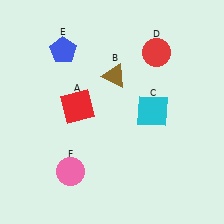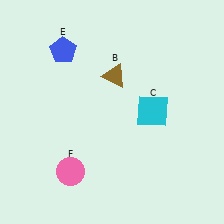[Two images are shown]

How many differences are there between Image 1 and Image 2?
There are 2 differences between the two images.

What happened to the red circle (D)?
The red circle (D) was removed in Image 2. It was in the top-right area of Image 1.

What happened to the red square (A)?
The red square (A) was removed in Image 2. It was in the top-left area of Image 1.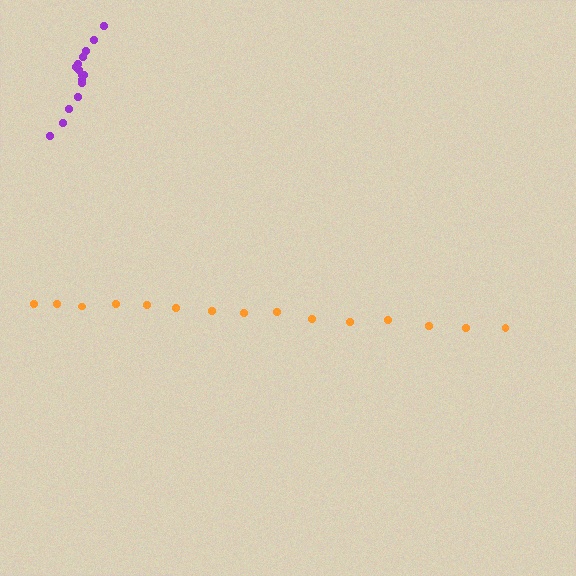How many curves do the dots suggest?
There are 2 distinct paths.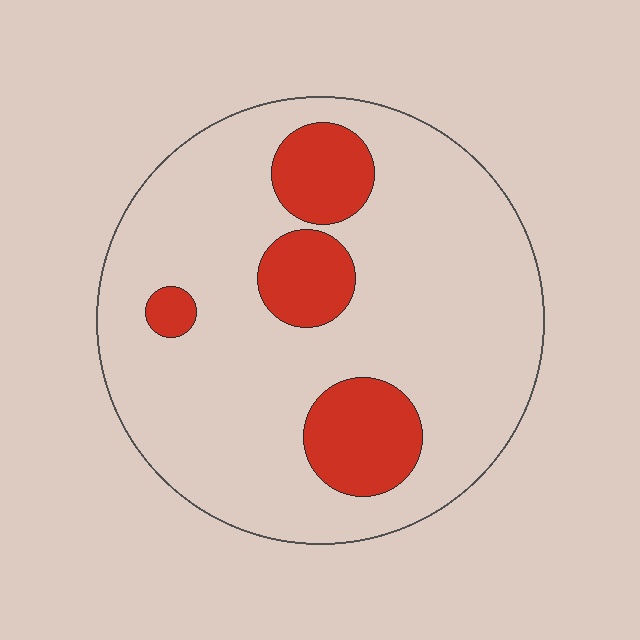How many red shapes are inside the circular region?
4.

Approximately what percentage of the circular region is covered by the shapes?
Approximately 20%.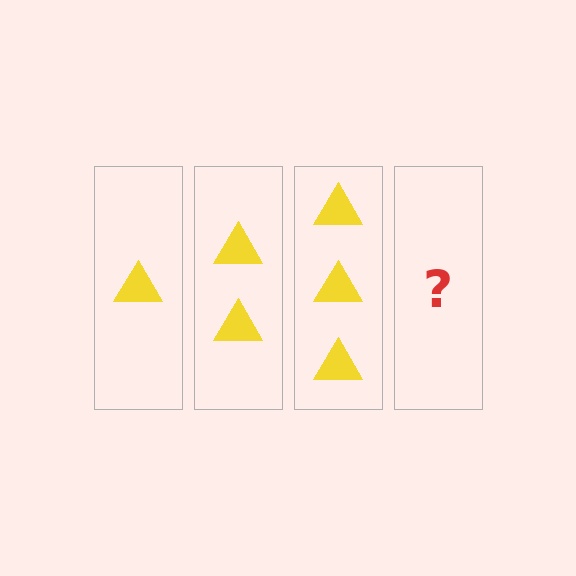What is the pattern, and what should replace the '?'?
The pattern is that each step adds one more triangle. The '?' should be 4 triangles.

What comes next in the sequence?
The next element should be 4 triangles.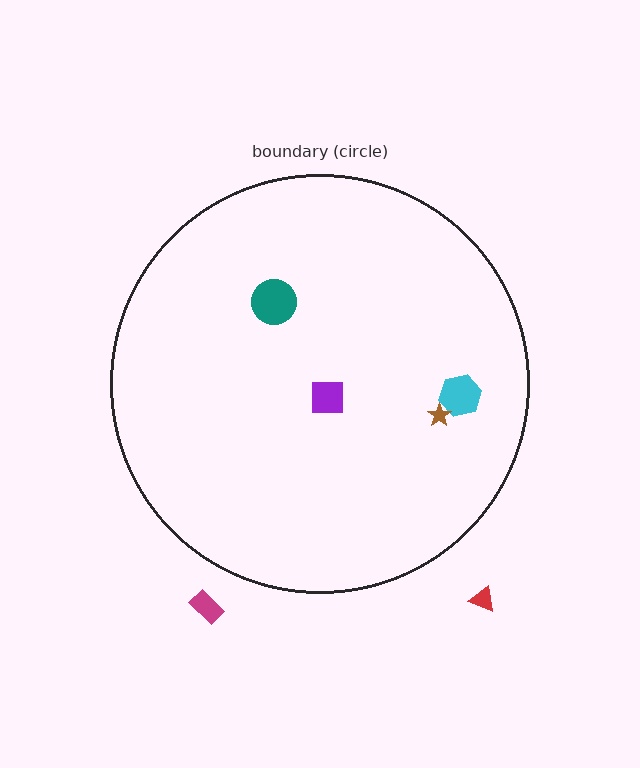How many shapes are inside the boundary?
4 inside, 2 outside.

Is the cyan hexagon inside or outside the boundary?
Inside.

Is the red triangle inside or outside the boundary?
Outside.